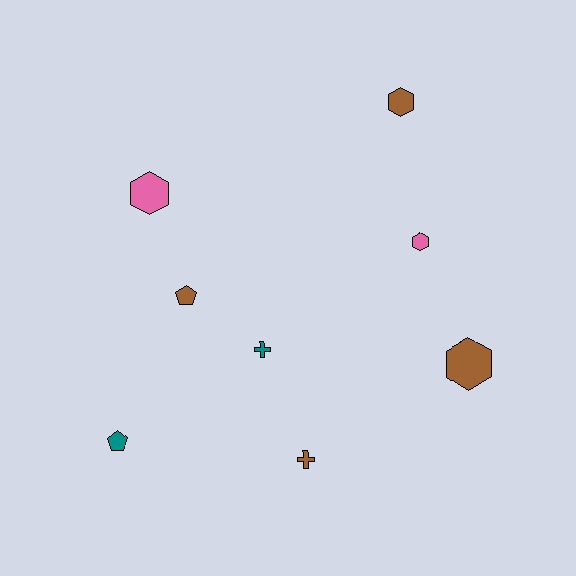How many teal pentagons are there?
There is 1 teal pentagon.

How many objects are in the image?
There are 8 objects.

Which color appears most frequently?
Brown, with 4 objects.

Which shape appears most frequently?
Hexagon, with 4 objects.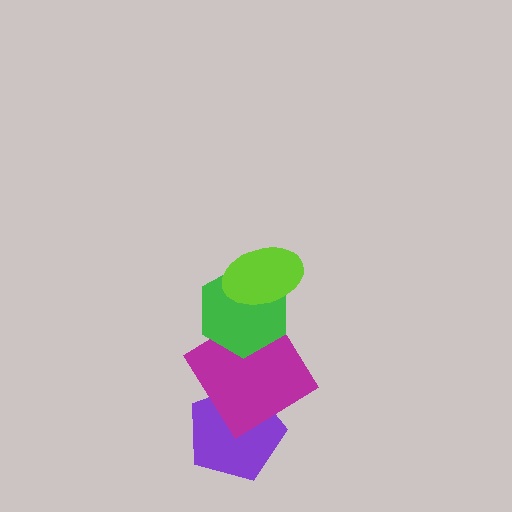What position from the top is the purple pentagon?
The purple pentagon is 4th from the top.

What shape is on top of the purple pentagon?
The magenta diamond is on top of the purple pentagon.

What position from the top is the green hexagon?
The green hexagon is 2nd from the top.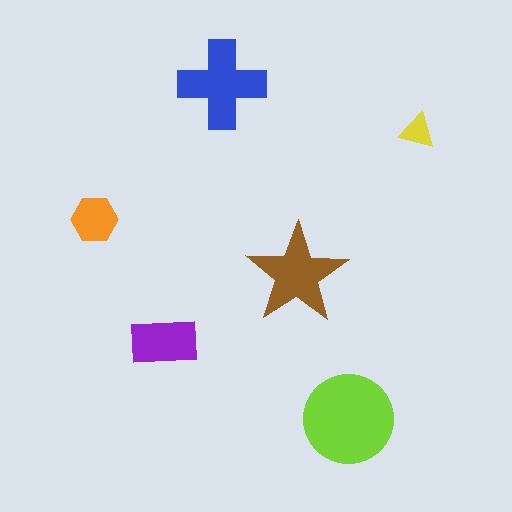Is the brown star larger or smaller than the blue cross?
Smaller.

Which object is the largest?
The lime circle.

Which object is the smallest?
The yellow triangle.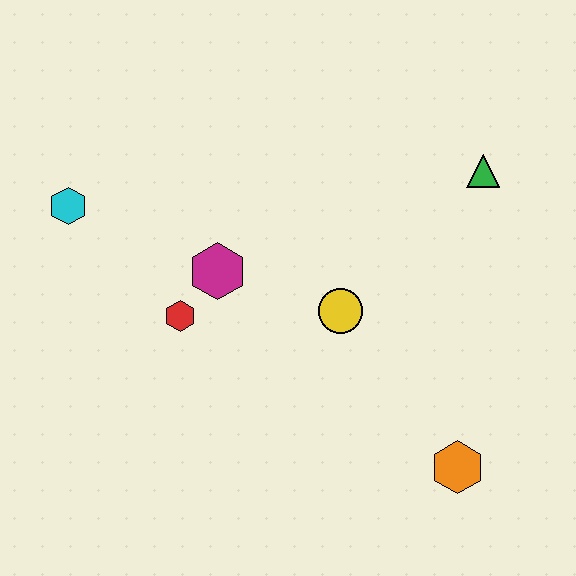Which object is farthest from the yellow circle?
The cyan hexagon is farthest from the yellow circle.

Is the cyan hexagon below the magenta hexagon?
No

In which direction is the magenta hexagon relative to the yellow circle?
The magenta hexagon is to the left of the yellow circle.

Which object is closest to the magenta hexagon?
The red hexagon is closest to the magenta hexagon.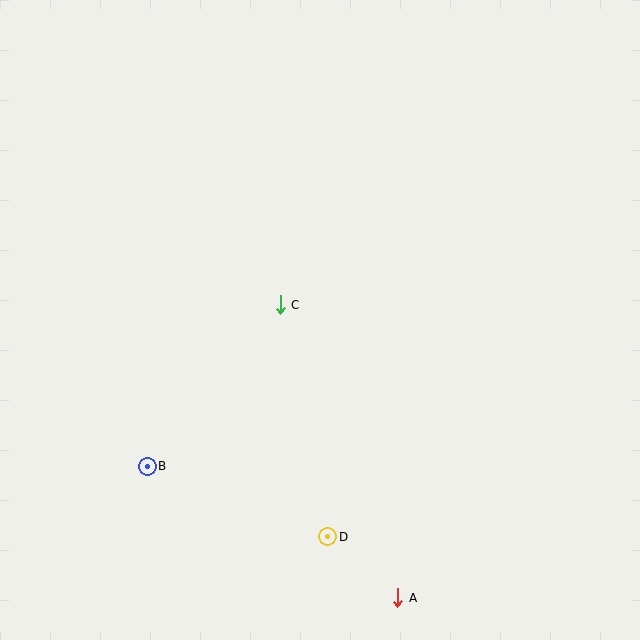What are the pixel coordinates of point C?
Point C is at (280, 305).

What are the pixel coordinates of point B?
Point B is at (147, 466).